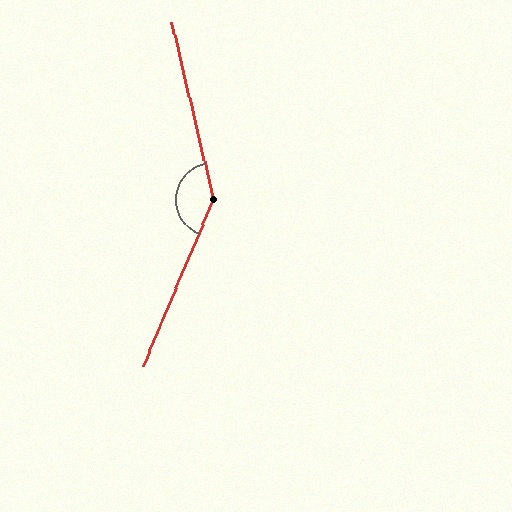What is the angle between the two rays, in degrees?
Approximately 144 degrees.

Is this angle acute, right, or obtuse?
It is obtuse.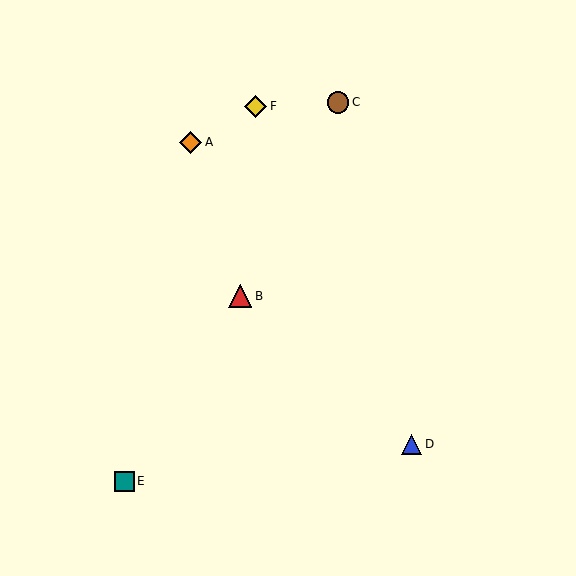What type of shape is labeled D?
Shape D is a blue triangle.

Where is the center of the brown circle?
The center of the brown circle is at (338, 102).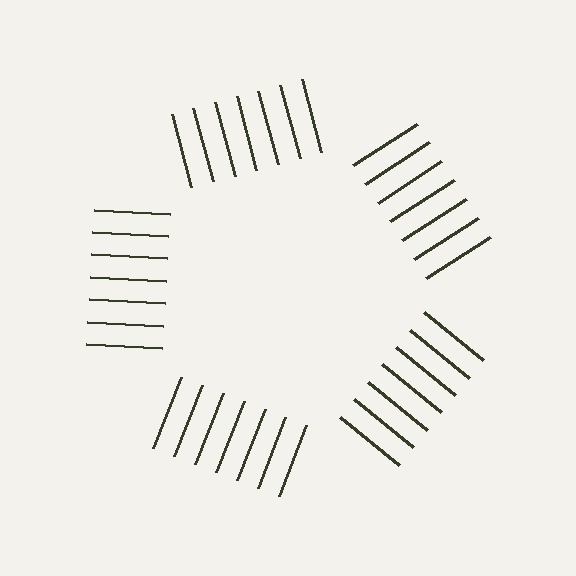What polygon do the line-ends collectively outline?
An illusory pentagon — the line segments terminate on its edges but no continuous stroke is drawn.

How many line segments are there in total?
35 — 7 along each of the 5 edges.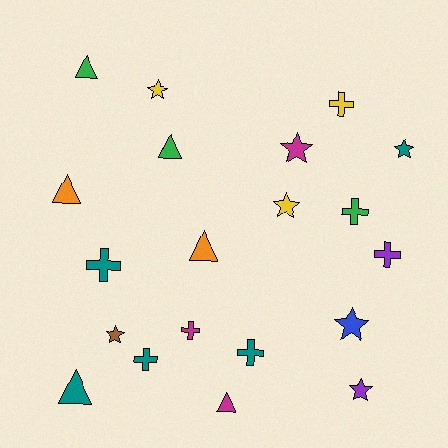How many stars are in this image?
There are 7 stars.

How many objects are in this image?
There are 20 objects.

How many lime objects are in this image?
There are no lime objects.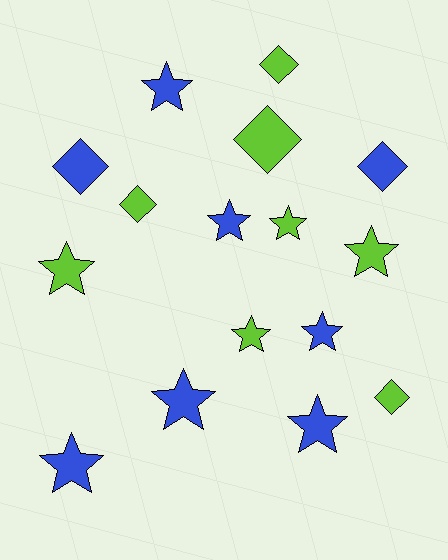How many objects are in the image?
There are 16 objects.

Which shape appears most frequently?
Star, with 10 objects.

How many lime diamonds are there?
There are 4 lime diamonds.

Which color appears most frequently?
Blue, with 8 objects.